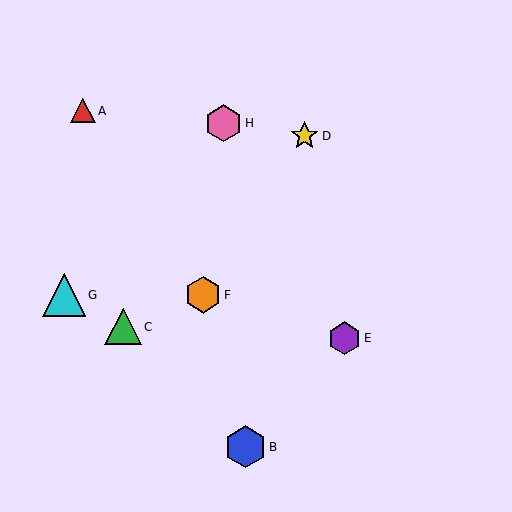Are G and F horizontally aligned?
Yes, both are at y≈295.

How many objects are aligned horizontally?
2 objects (F, G) are aligned horizontally.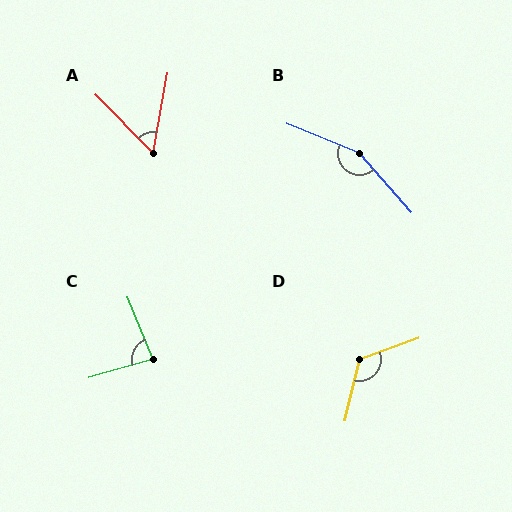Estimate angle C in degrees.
Approximately 84 degrees.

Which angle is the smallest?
A, at approximately 55 degrees.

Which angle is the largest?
B, at approximately 154 degrees.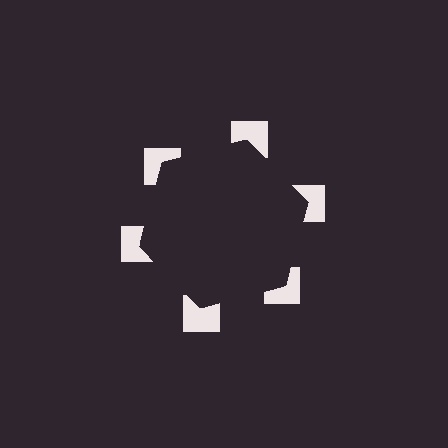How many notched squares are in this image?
There are 6 — one at each vertex of the illusory hexagon.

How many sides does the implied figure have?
6 sides.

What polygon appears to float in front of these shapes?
An illusory hexagon — its edges are inferred from the aligned wedge cuts in the notched squares, not physically drawn.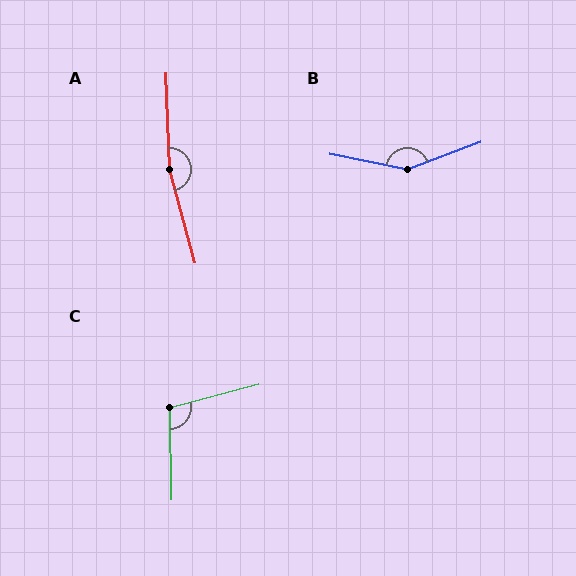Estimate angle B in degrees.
Approximately 149 degrees.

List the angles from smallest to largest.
C (104°), B (149°), A (167°).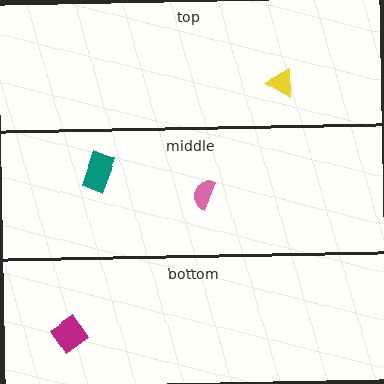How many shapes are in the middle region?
2.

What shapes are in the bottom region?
The magenta diamond.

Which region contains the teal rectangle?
The middle region.